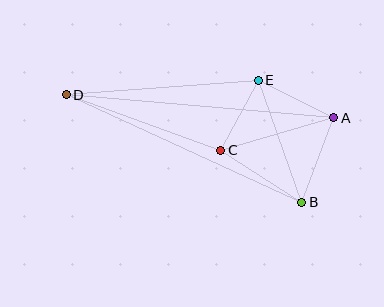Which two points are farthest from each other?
Points A and D are farthest from each other.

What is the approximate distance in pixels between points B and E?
The distance between B and E is approximately 130 pixels.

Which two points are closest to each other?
Points C and E are closest to each other.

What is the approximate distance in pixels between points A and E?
The distance between A and E is approximately 85 pixels.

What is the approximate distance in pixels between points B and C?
The distance between B and C is approximately 96 pixels.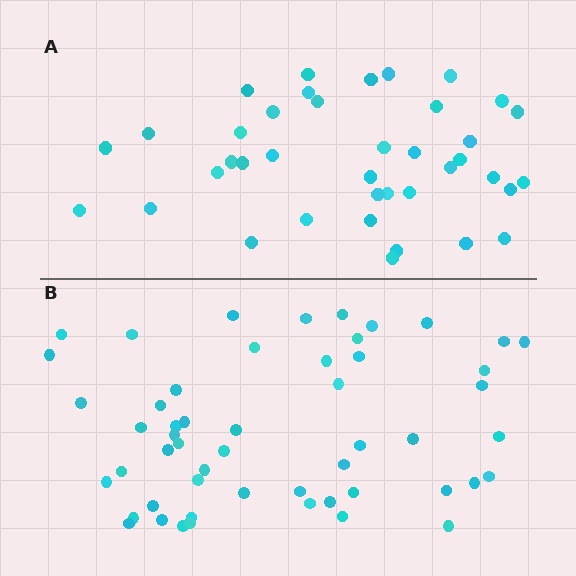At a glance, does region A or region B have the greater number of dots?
Region B (the bottom region) has more dots.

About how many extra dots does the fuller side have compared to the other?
Region B has approximately 15 more dots than region A.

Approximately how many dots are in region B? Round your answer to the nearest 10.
About 50 dots. (The exact count is 53, which rounds to 50.)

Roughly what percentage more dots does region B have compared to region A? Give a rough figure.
About 35% more.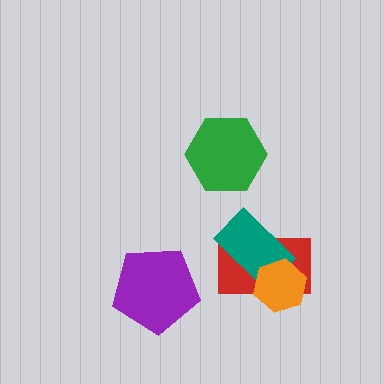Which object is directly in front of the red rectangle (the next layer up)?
The teal rectangle is directly in front of the red rectangle.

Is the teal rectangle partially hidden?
Yes, it is partially covered by another shape.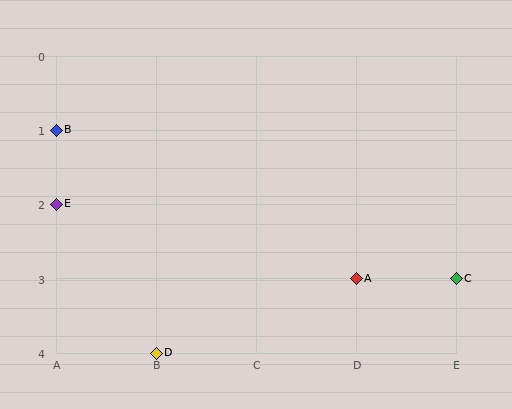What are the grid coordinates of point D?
Point D is at grid coordinates (B, 4).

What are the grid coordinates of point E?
Point E is at grid coordinates (A, 2).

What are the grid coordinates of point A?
Point A is at grid coordinates (D, 3).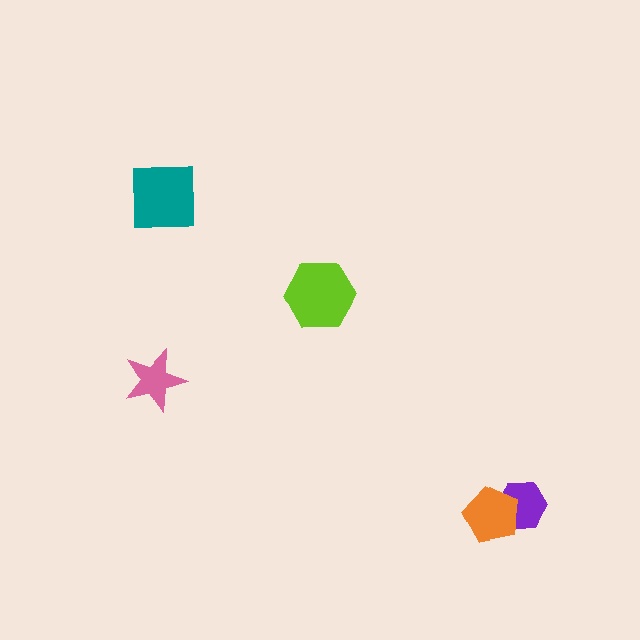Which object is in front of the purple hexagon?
The orange pentagon is in front of the purple hexagon.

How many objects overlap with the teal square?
0 objects overlap with the teal square.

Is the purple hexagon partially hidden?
Yes, it is partially covered by another shape.